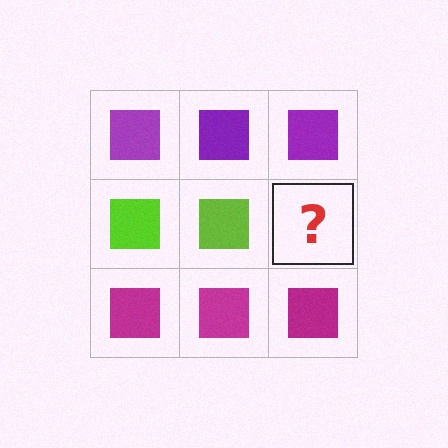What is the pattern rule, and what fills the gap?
The rule is that each row has a consistent color. The gap should be filled with a lime square.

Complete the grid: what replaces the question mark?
The question mark should be replaced with a lime square.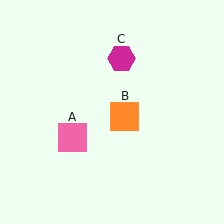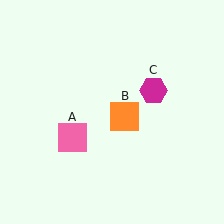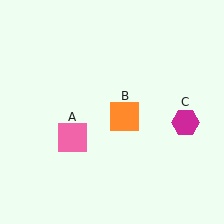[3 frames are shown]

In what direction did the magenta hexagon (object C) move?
The magenta hexagon (object C) moved down and to the right.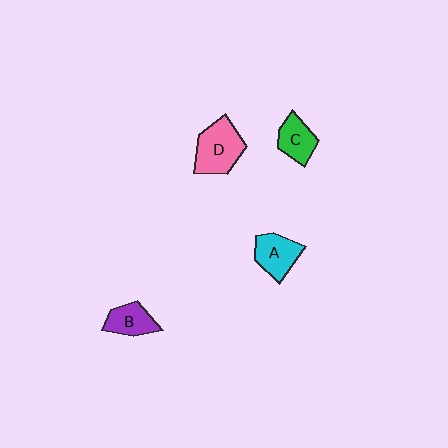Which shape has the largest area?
Shape D (pink).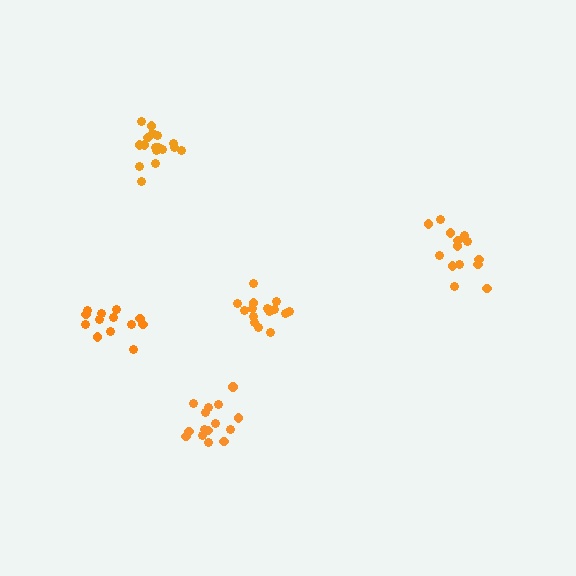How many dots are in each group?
Group 1: 15 dots, Group 2: 17 dots, Group 3: 15 dots, Group 4: 14 dots, Group 5: 13 dots (74 total).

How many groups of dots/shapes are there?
There are 5 groups.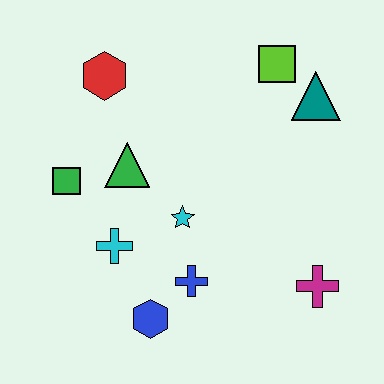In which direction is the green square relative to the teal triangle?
The green square is to the left of the teal triangle.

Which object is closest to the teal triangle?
The lime square is closest to the teal triangle.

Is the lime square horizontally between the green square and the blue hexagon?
No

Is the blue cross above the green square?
No